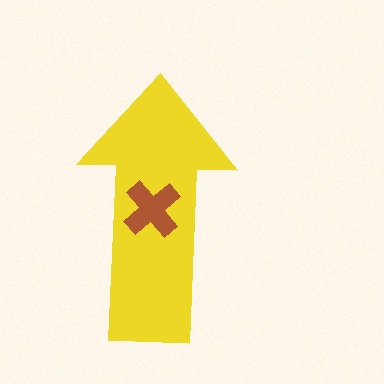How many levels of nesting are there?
2.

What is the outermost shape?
The yellow arrow.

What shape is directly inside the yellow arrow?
The brown cross.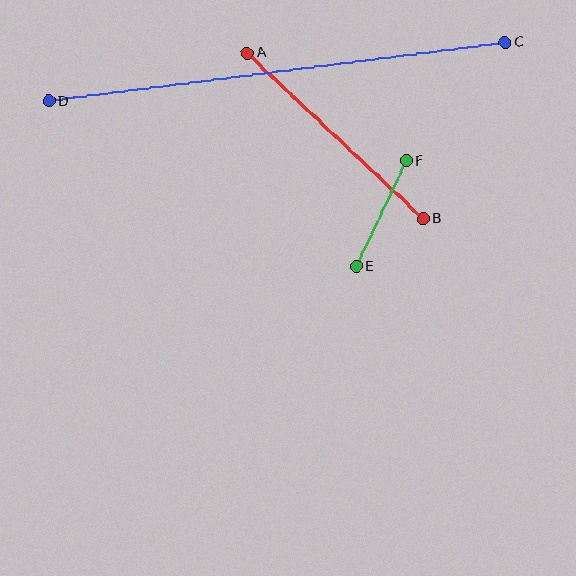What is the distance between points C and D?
The distance is approximately 460 pixels.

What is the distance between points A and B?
The distance is approximately 241 pixels.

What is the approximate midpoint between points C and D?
The midpoint is at approximately (277, 72) pixels.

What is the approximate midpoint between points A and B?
The midpoint is at approximately (335, 136) pixels.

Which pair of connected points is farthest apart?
Points C and D are farthest apart.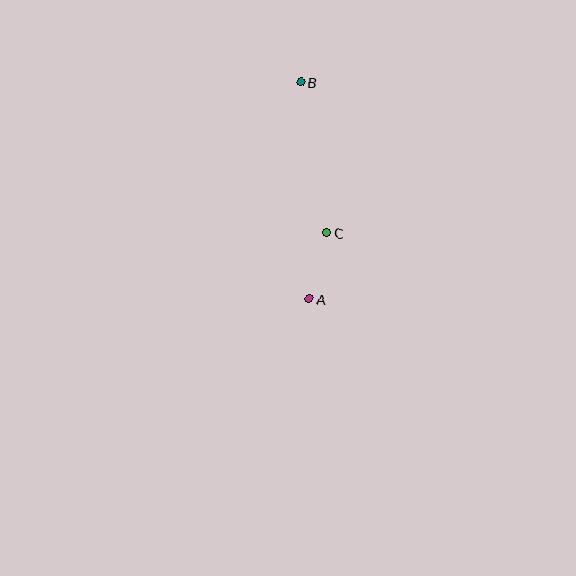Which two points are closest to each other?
Points A and C are closest to each other.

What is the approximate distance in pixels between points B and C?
The distance between B and C is approximately 152 pixels.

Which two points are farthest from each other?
Points A and B are farthest from each other.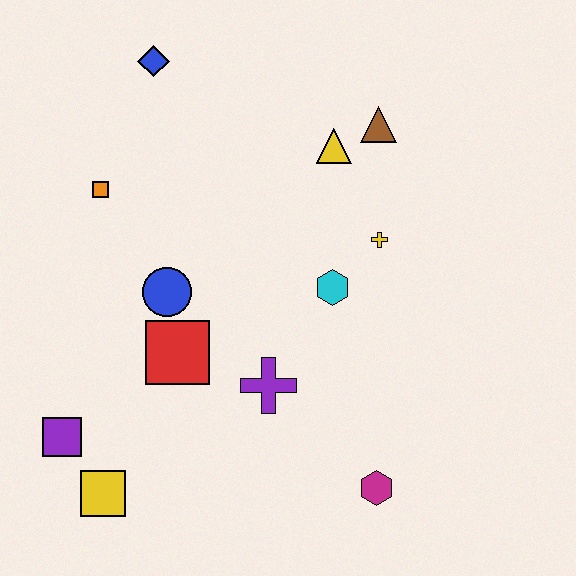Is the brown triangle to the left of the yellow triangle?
No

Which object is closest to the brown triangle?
The yellow triangle is closest to the brown triangle.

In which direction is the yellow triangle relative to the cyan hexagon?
The yellow triangle is above the cyan hexagon.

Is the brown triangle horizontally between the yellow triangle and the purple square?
No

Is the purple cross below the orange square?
Yes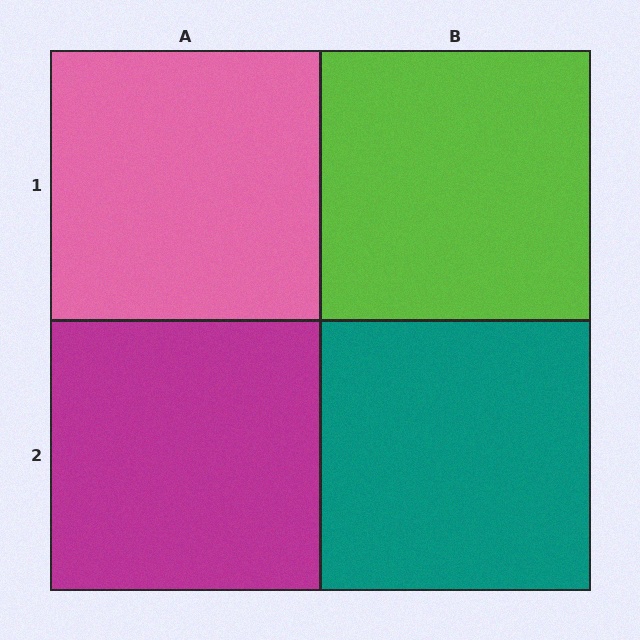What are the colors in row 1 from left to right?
Pink, lime.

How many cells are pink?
1 cell is pink.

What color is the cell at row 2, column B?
Teal.